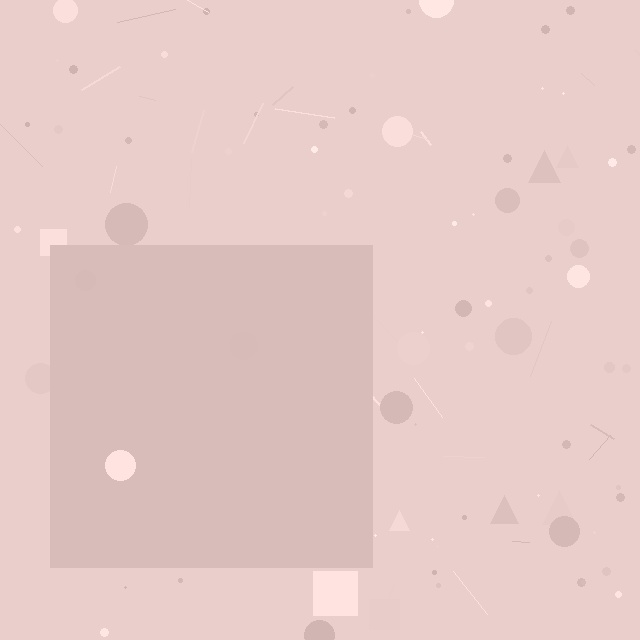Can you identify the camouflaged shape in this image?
The camouflaged shape is a square.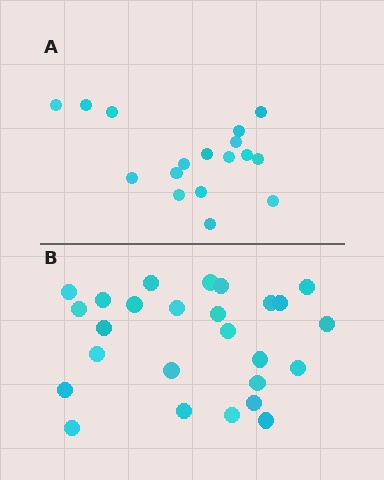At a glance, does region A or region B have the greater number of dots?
Region B (the bottom region) has more dots.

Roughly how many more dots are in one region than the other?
Region B has roughly 8 or so more dots than region A.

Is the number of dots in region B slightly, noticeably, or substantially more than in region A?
Region B has substantially more. The ratio is roughly 1.5 to 1.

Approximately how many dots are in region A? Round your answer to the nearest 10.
About 20 dots. (The exact count is 17, which rounds to 20.)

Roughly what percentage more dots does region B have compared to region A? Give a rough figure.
About 55% more.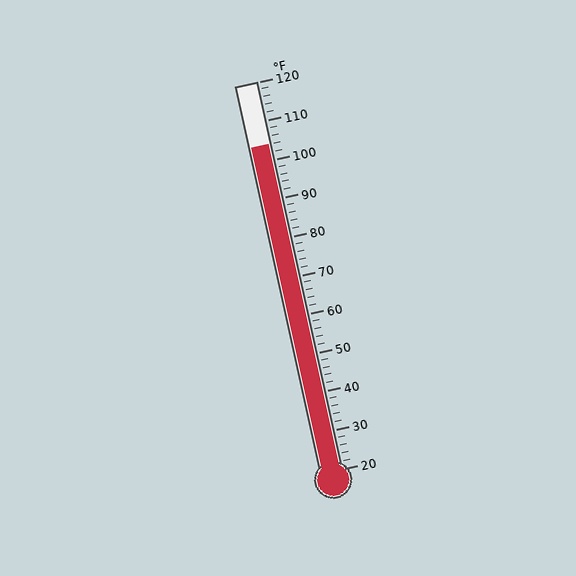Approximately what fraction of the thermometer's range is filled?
The thermometer is filled to approximately 85% of its range.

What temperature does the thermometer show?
The thermometer shows approximately 104°F.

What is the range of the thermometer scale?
The thermometer scale ranges from 20°F to 120°F.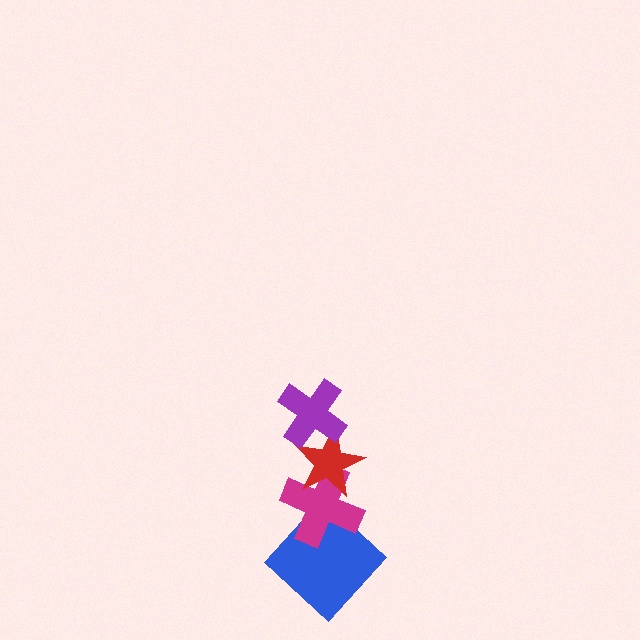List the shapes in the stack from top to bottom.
From top to bottom: the purple cross, the red star, the magenta cross, the blue diamond.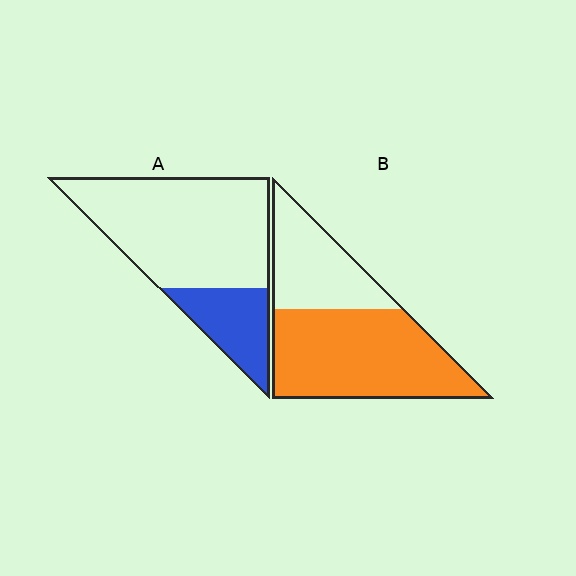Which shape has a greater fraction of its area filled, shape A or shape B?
Shape B.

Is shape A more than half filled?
No.